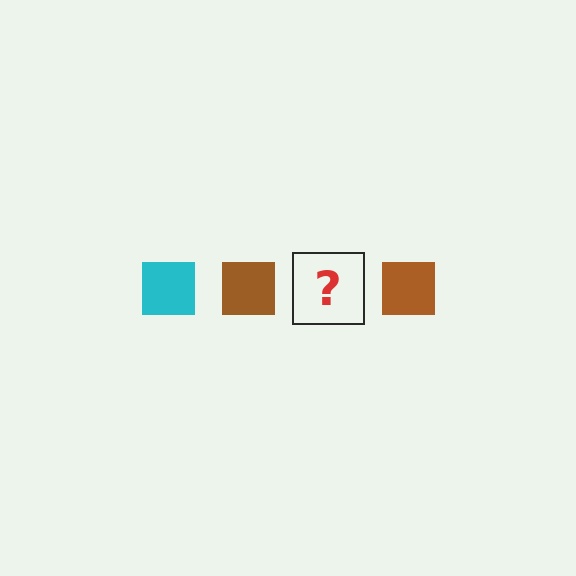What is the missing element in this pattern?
The missing element is a cyan square.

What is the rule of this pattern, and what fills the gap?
The rule is that the pattern cycles through cyan, brown squares. The gap should be filled with a cyan square.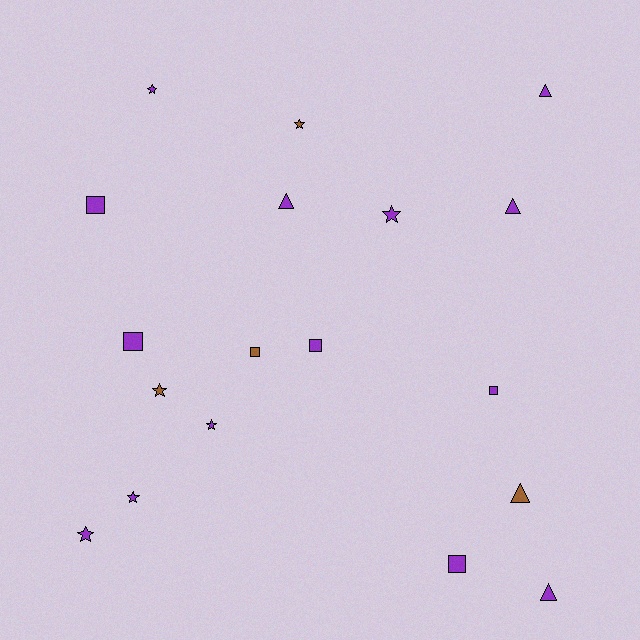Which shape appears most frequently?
Star, with 7 objects.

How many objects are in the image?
There are 18 objects.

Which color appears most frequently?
Purple, with 14 objects.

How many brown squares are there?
There is 1 brown square.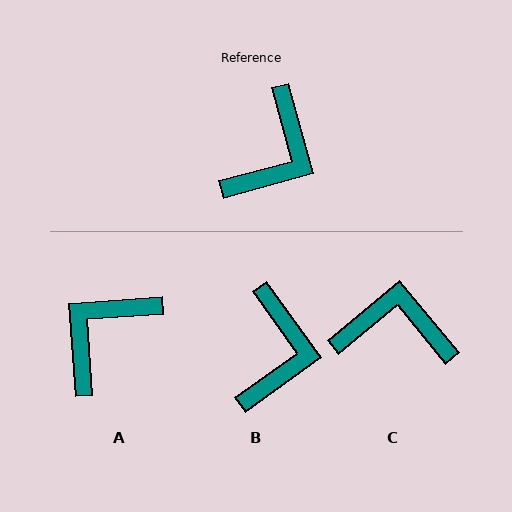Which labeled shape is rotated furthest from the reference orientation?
A, about 169 degrees away.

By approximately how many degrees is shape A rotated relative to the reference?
Approximately 169 degrees counter-clockwise.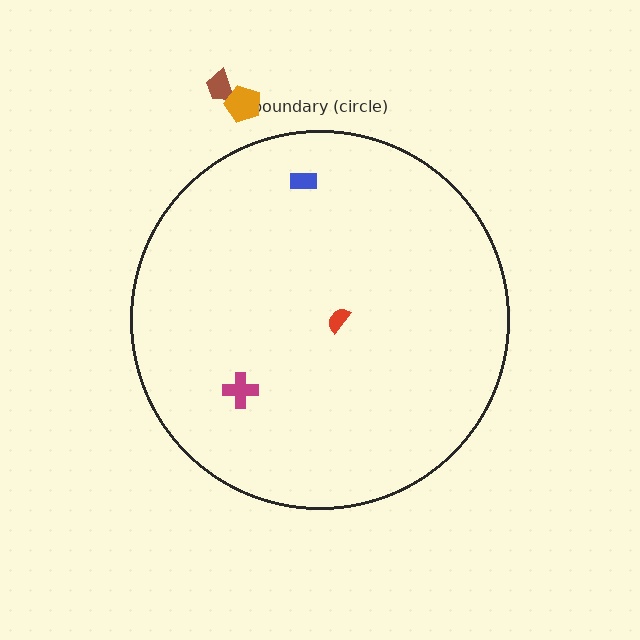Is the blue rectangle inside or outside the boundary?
Inside.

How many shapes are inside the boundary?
3 inside, 2 outside.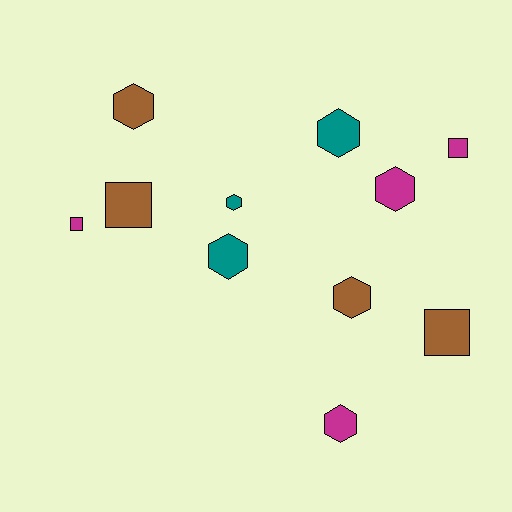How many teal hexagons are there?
There are 3 teal hexagons.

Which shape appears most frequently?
Hexagon, with 7 objects.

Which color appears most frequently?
Brown, with 4 objects.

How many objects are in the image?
There are 11 objects.